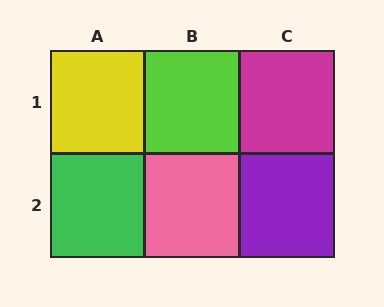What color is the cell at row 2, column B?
Pink.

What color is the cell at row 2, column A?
Green.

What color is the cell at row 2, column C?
Purple.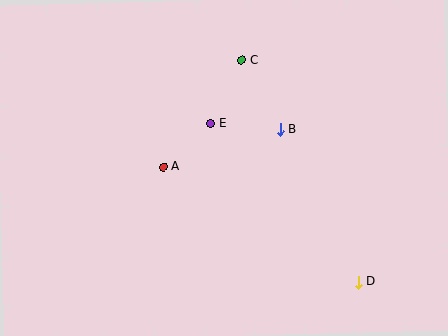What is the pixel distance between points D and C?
The distance between D and C is 250 pixels.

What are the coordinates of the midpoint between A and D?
The midpoint between A and D is at (261, 224).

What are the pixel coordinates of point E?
Point E is at (211, 123).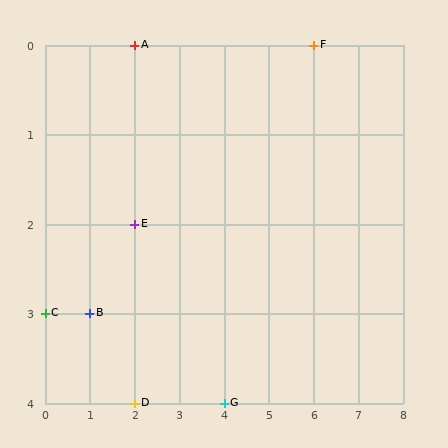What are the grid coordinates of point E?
Point E is at grid coordinates (2, 2).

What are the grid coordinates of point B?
Point B is at grid coordinates (1, 3).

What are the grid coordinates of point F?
Point F is at grid coordinates (6, 0).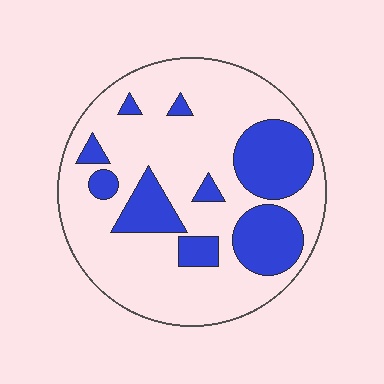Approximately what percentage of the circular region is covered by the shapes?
Approximately 25%.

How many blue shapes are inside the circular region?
9.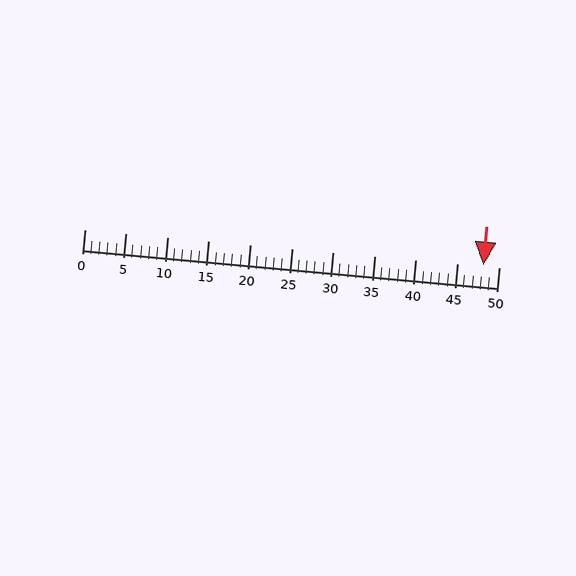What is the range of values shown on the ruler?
The ruler shows values from 0 to 50.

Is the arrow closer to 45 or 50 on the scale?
The arrow is closer to 50.